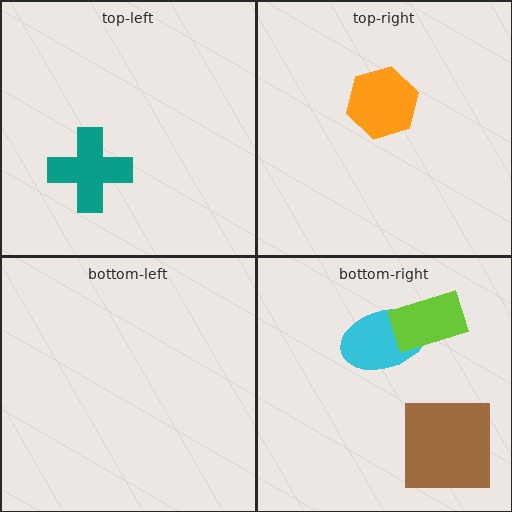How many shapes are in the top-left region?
1.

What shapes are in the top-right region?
The orange hexagon.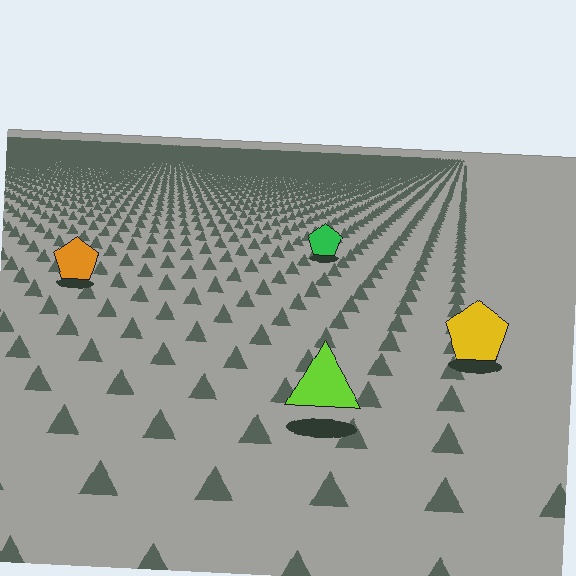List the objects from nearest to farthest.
From nearest to farthest: the lime triangle, the yellow pentagon, the orange pentagon, the green pentagon.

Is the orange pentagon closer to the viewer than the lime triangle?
No. The lime triangle is closer — you can tell from the texture gradient: the ground texture is coarser near it.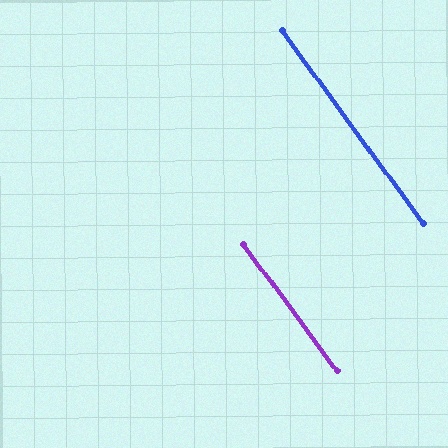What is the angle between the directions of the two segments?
Approximately 1 degree.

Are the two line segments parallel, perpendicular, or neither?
Parallel — their directions differ by only 0.6°.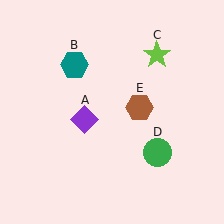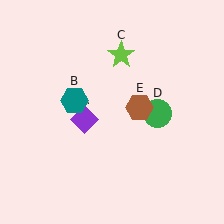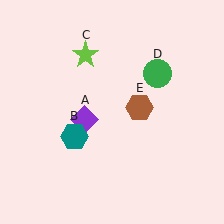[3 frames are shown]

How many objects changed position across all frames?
3 objects changed position: teal hexagon (object B), lime star (object C), green circle (object D).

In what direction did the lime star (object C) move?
The lime star (object C) moved left.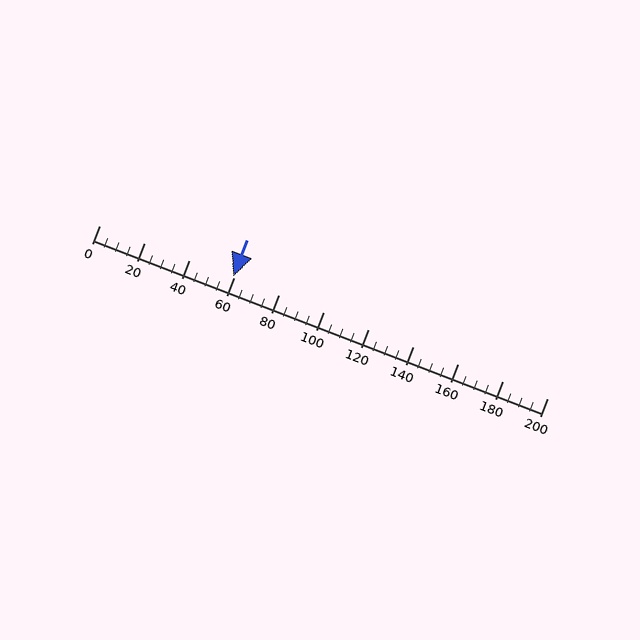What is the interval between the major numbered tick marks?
The major tick marks are spaced 20 units apart.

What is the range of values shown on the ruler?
The ruler shows values from 0 to 200.